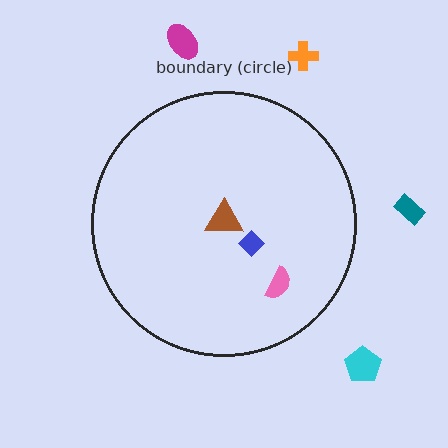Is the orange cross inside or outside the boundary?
Outside.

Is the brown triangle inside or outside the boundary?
Inside.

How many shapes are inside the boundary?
3 inside, 4 outside.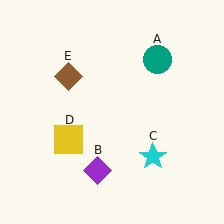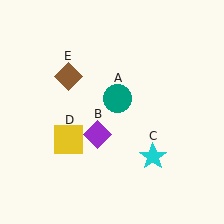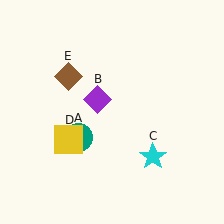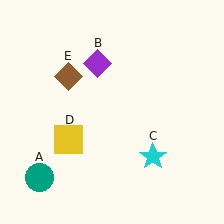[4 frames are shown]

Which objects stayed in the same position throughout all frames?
Cyan star (object C) and yellow square (object D) and brown diamond (object E) remained stationary.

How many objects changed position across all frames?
2 objects changed position: teal circle (object A), purple diamond (object B).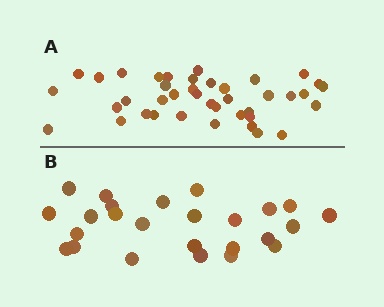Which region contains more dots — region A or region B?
Region A (the top region) has more dots.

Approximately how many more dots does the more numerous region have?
Region A has approximately 15 more dots than region B.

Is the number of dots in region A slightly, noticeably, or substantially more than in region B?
Region A has substantially more. The ratio is roughly 1.6 to 1.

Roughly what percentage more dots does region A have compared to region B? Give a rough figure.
About 60% more.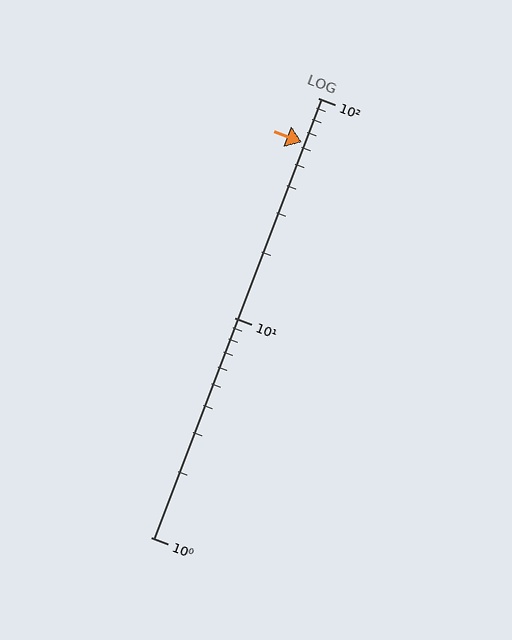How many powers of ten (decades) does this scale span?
The scale spans 2 decades, from 1 to 100.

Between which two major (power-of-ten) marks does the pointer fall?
The pointer is between 10 and 100.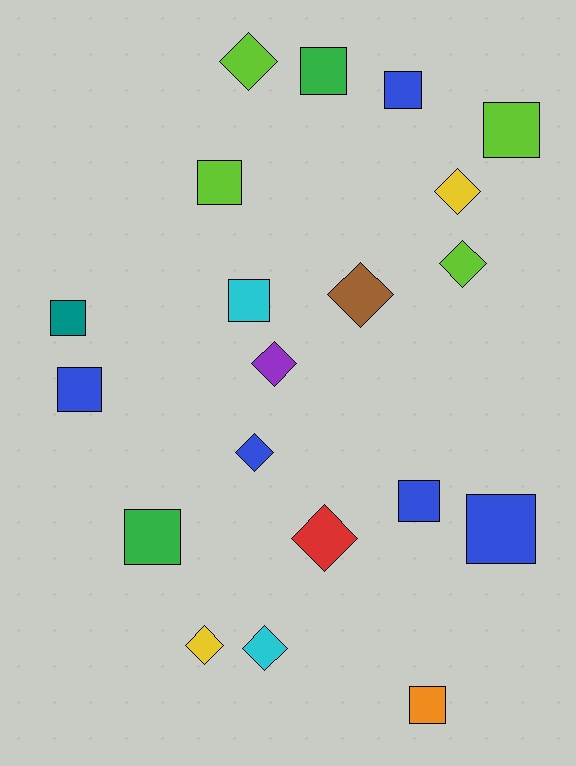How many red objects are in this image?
There is 1 red object.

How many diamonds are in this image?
There are 9 diamonds.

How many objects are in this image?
There are 20 objects.